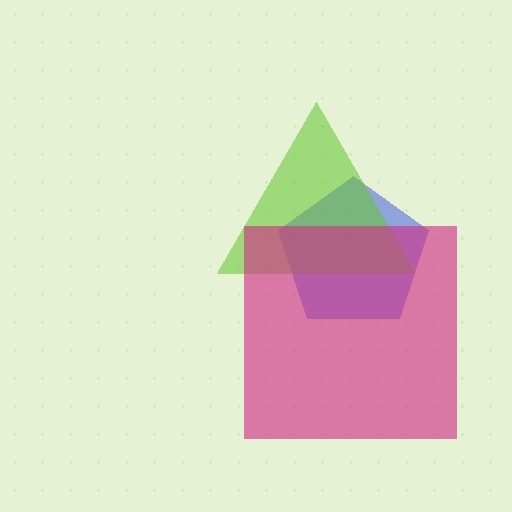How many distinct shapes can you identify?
There are 3 distinct shapes: a blue pentagon, a lime triangle, a magenta square.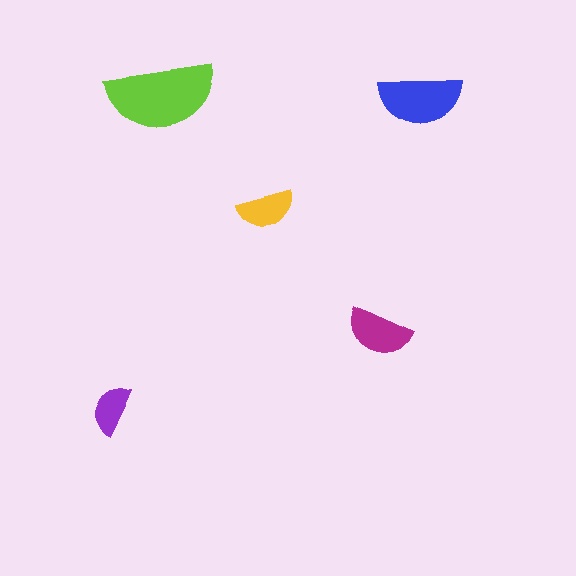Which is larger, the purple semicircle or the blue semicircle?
The blue one.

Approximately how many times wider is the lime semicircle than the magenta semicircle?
About 1.5 times wider.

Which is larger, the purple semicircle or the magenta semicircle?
The magenta one.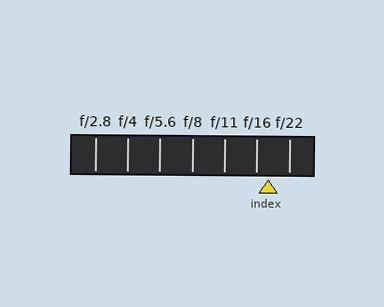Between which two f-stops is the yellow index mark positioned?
The index mark is between f/16 and f/22.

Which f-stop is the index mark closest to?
The index mark is closest to f/16.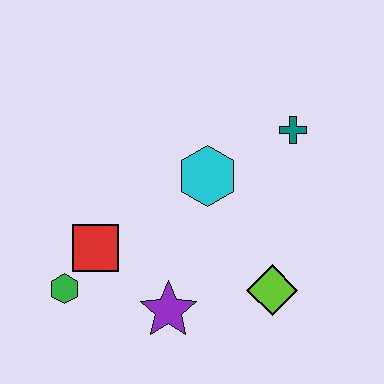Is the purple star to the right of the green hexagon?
Yes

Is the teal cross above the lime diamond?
Yes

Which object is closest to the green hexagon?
The red square is closest to the green hexagon.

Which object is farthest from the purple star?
The teal cross is farthest from the purple star.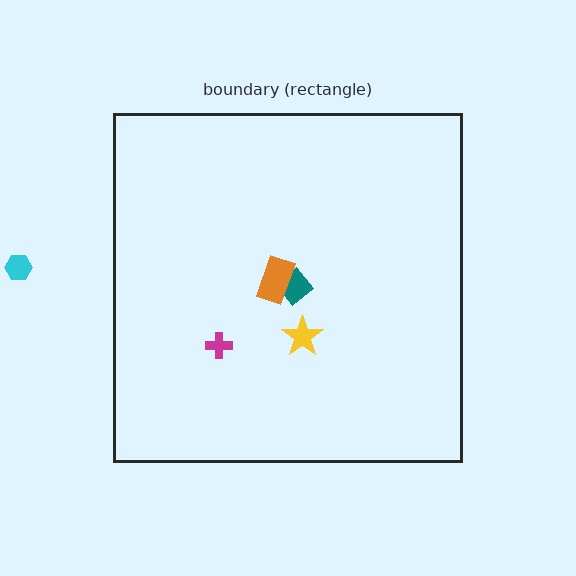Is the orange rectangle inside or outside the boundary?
Inside.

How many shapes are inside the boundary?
4 inside, 1 outside.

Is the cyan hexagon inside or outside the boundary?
Outside.